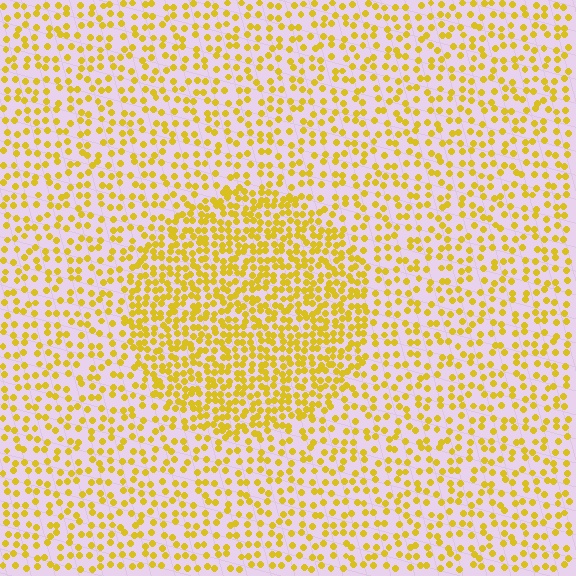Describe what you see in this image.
The image contains small yellow elements arranged at two different densities. A circle-shaped region is visible where the elements are more densely packed than the surrounding area.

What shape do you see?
I see a circle.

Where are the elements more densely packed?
The elements are more densely packed inside the circle boundary.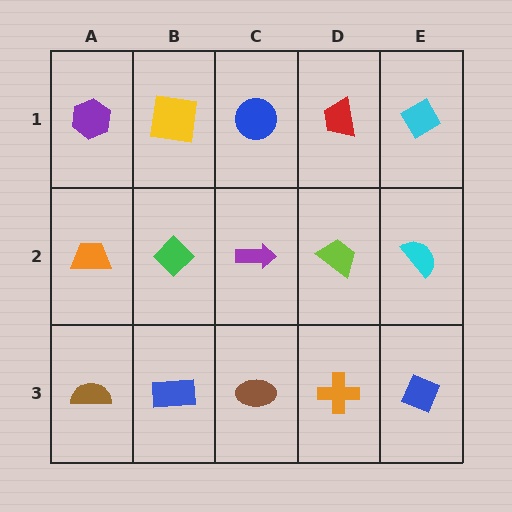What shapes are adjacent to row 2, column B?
A yellow square (row 1, column B), a blue rectangle (row 3, column B), an orange trapezoid (row 2, column A), a purple arrow (row 2, column C).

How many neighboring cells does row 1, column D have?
3.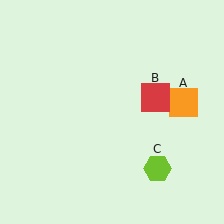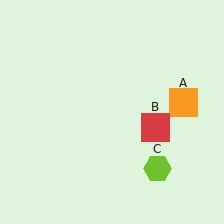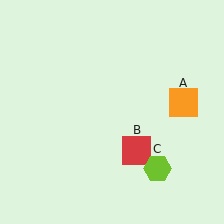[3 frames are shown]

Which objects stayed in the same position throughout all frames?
Orange square (object A) and lime hexagon (object C) remained stationary.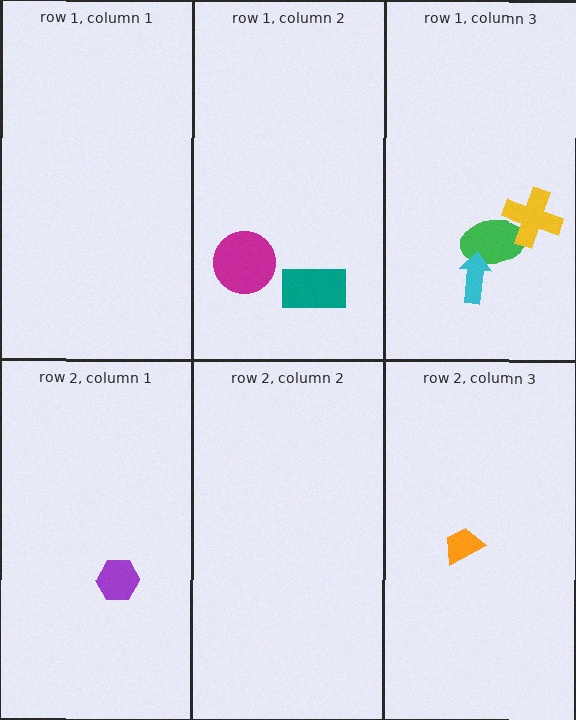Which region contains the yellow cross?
The row 1, column 3 region.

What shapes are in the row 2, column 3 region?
The orange trapezoid.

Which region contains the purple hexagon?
The row 2, column 1 region.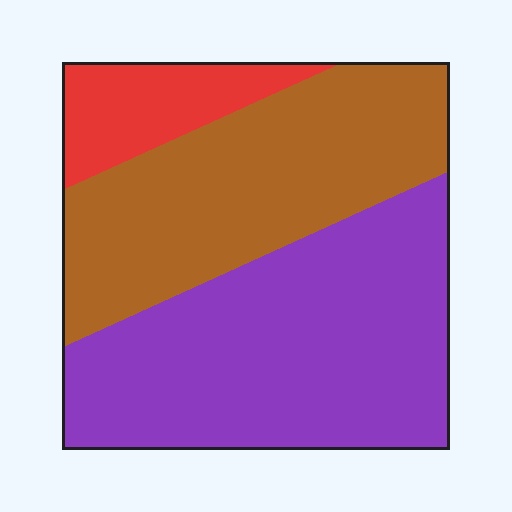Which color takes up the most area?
Purple, at roughly 50%.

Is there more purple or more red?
Purple.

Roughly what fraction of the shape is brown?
Brown covers about 40% of the shape.